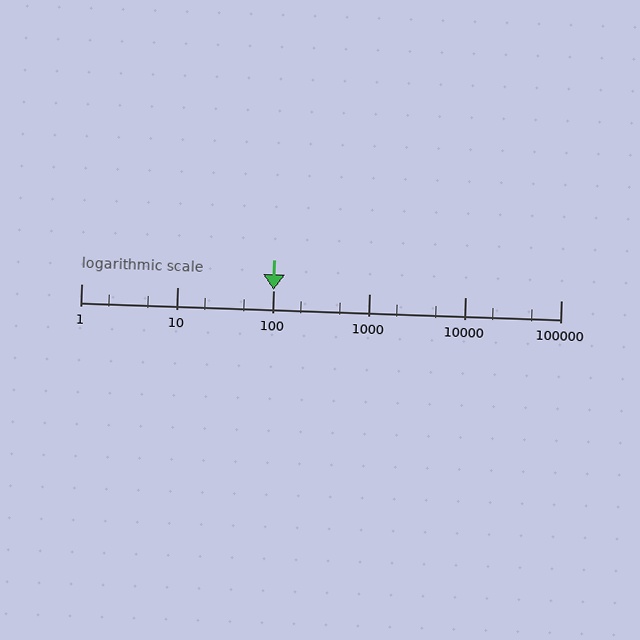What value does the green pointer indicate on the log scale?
The pointer indicates approximately 100.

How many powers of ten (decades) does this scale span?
The scale spans 5 decades, from 1 to 100000.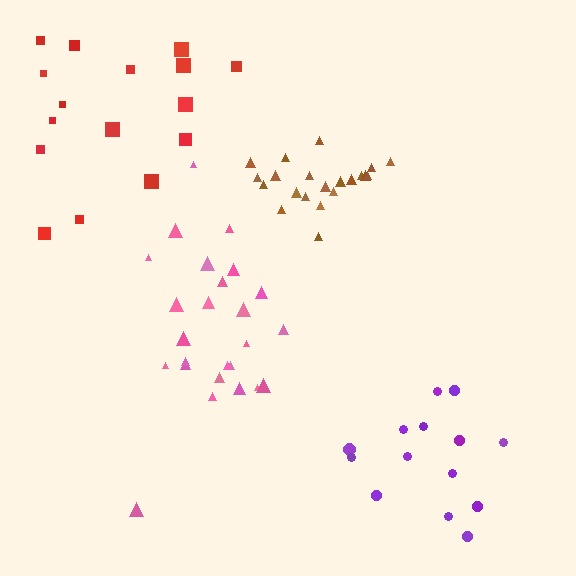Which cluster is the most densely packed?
Brown.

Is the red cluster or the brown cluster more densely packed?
Brown.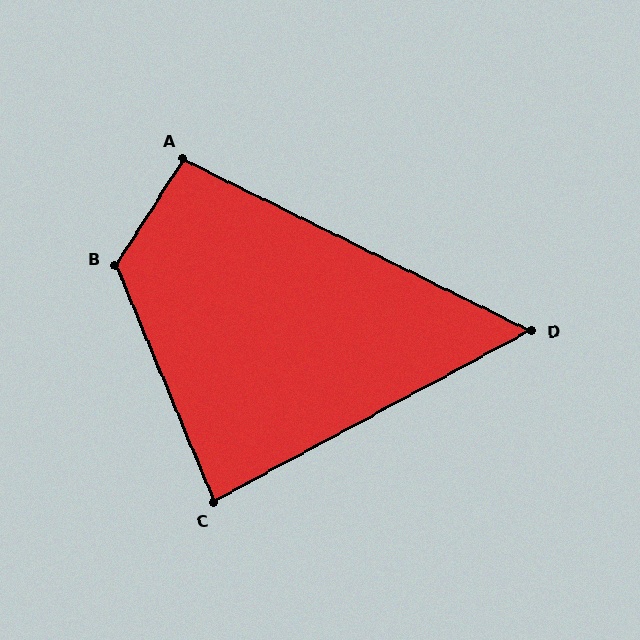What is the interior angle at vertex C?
Approximately 84 degrees (acute).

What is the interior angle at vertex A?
Approximately 96 degrees (obtuse).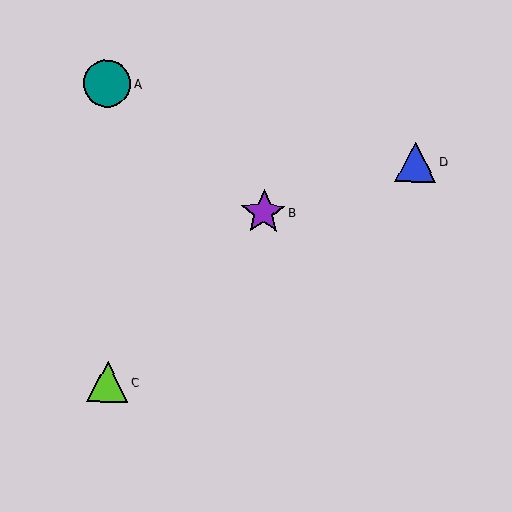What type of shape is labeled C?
Shape C is a lime triangle.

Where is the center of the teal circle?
The center of the teal circle is at (107, 84).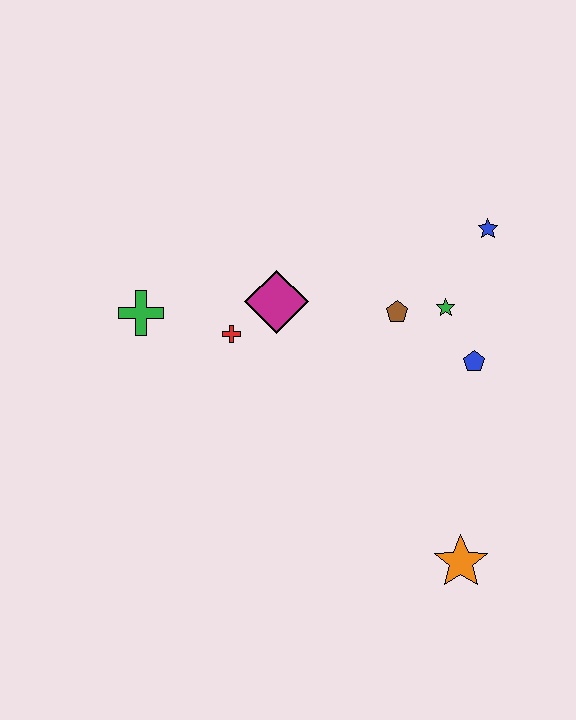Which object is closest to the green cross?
The red cross is closest to the green cross.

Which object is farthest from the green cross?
The orange star is farthest from the green cross.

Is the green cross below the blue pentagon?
No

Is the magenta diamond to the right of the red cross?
Yes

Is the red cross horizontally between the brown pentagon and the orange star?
No